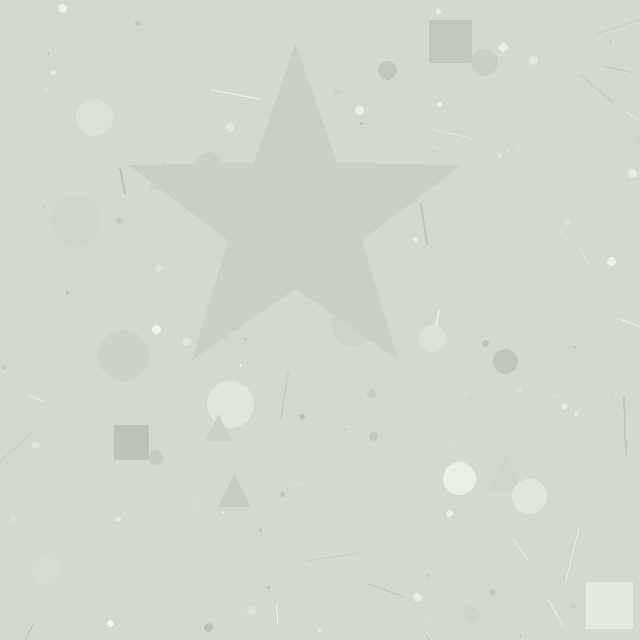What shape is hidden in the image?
A star is hidden in the image.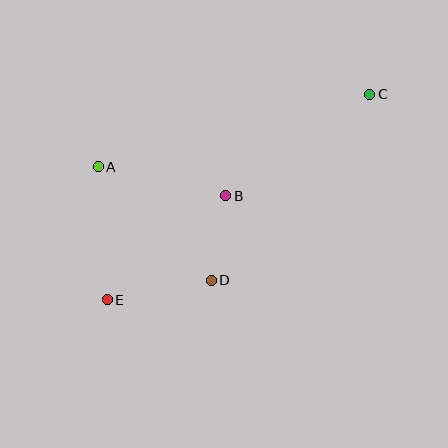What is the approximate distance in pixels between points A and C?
The distance between A and C is approximately 281 pixels.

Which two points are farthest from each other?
Points C and E are farthest from each other.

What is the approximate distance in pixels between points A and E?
The distance between A and E is approximately 133 pixels.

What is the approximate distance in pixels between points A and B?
The distance between A and B is approximately 131 pixels.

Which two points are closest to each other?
Points B and D are closest to each other.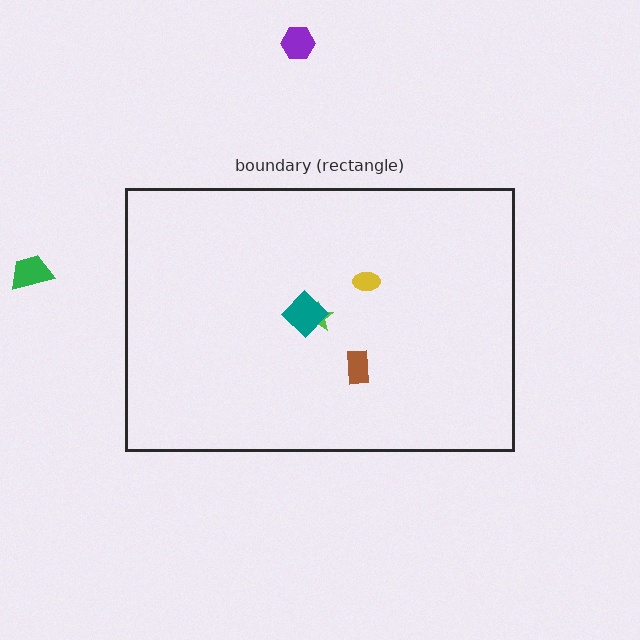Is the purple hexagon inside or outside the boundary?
Outside.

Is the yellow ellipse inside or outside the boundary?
Inside.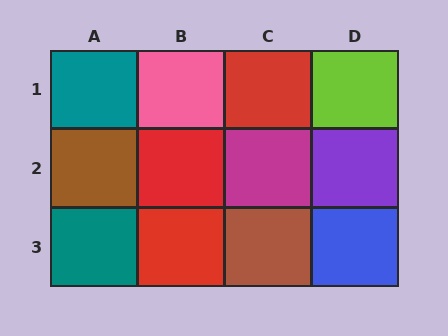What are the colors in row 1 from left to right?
Teal, pink, red, lime.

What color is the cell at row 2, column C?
Magenta.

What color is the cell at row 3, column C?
Brown.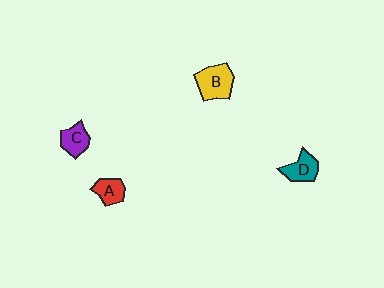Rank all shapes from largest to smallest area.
From largest to smallest: B (yellow), D (teal), C (purple), A (red).